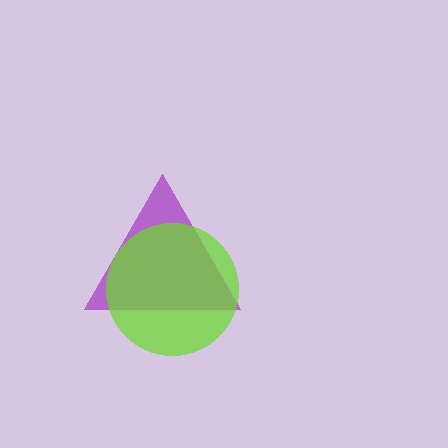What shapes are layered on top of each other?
The layered shapes are: a purple triangle, a lime circle.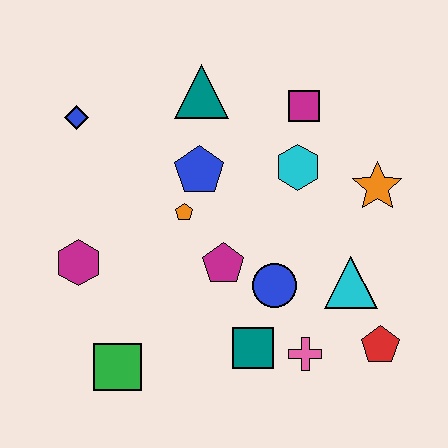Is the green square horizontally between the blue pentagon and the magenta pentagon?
No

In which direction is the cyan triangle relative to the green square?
The cyan triangle is to the right of the green square.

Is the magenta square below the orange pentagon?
No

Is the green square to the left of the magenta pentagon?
Yes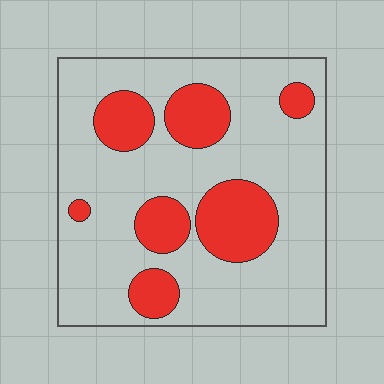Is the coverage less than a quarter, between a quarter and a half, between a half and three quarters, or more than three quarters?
Less than a quarter.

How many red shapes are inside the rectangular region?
7.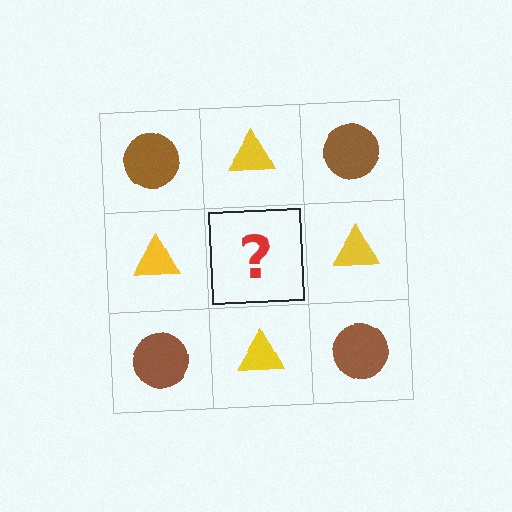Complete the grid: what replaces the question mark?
The question mark should be replaced with a brown circle.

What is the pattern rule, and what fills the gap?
The rule is that it alternates brown circle and yellow triangle in a checkerboard pattern. The gap should be filled with a brown circle.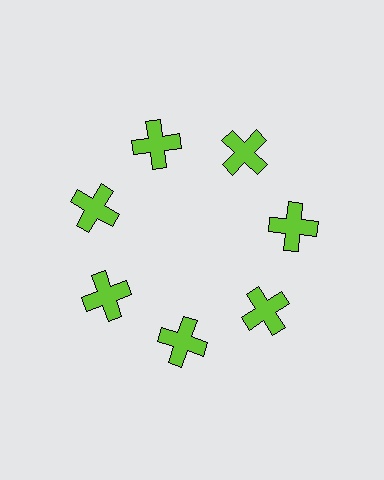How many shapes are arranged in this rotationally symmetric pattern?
There are 7 shapes, arranged in 7 groups of 1.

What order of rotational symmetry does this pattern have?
This pattern has 7-fold rotational symmetry.